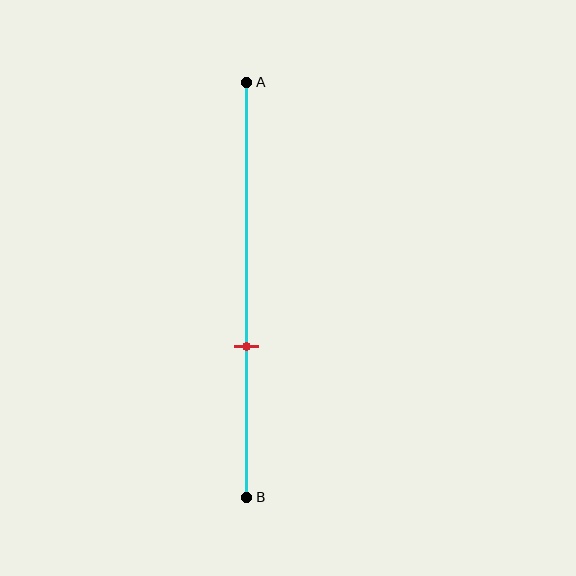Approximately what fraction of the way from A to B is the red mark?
The red mark is approximately 65% of the way from A to B.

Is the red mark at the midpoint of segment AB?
No, the mark is at about 65% from A, not at the 50% midpoint.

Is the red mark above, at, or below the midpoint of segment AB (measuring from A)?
The red mark is below the midpoint of segment AB.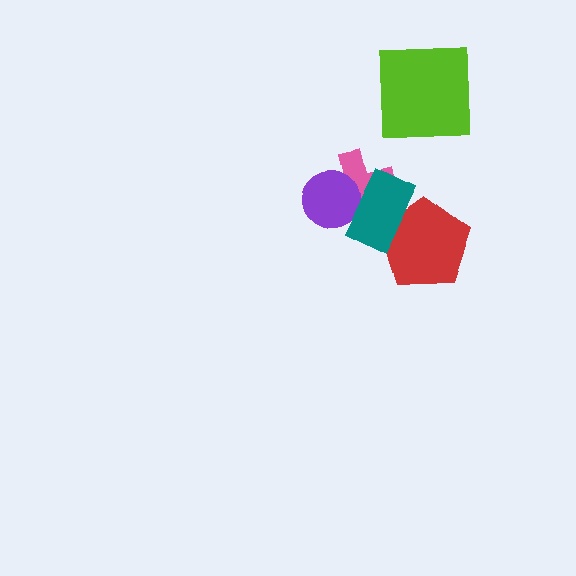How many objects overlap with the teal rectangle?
3 objects overlap with the teal rectangle.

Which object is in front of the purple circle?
The teal rectangle is in front of the purple circle.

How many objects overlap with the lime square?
0 objects overlap with the lime square.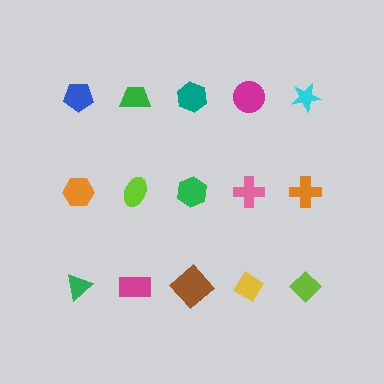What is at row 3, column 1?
A green triangle.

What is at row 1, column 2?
A green trapezoid.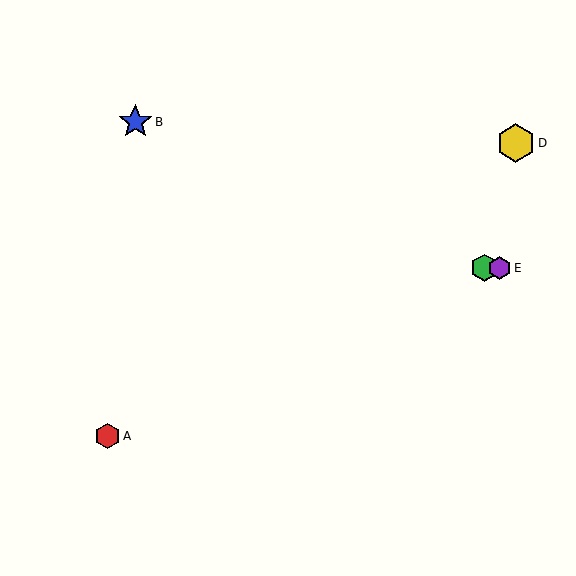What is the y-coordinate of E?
Object E is at y≈268.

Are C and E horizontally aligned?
Yes, both are at y≈268.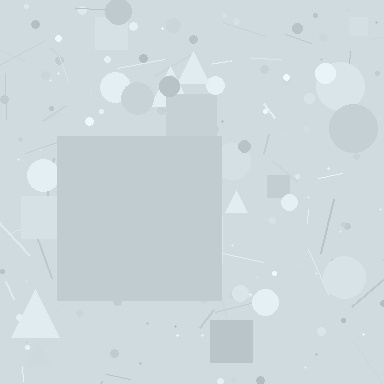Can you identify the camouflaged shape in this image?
The camouflaged shape is a square.